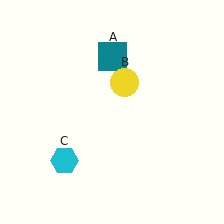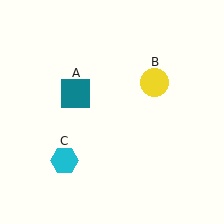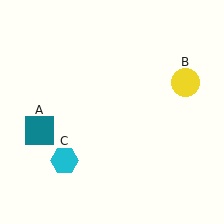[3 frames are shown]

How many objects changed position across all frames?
2 objects changed position: teal square (object A), yellow circle (object B).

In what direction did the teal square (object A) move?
The teal square (object A) moved down and to the left.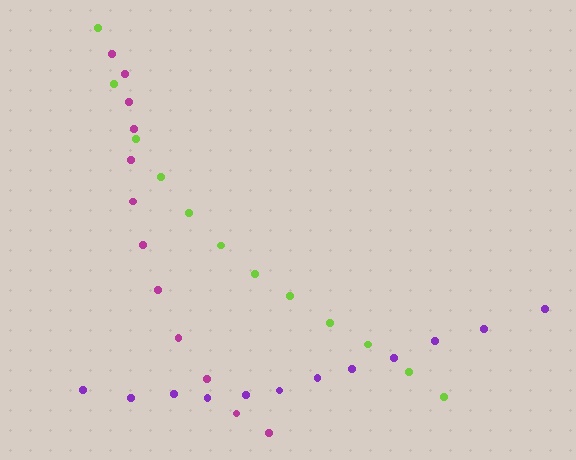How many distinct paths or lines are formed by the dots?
There are 3 distinct paths.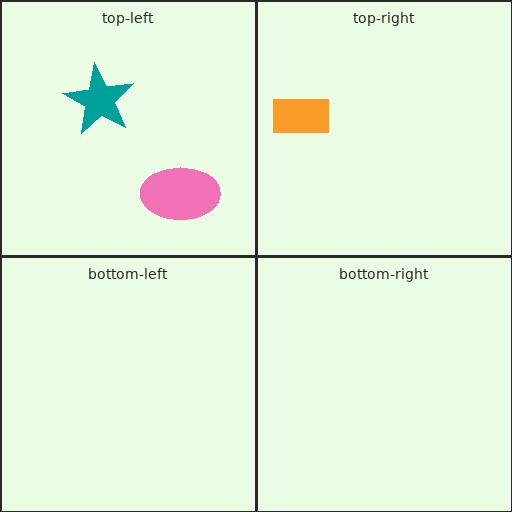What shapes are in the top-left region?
The teal star, the pink ellipse.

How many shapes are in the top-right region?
1.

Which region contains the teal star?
The top-left region.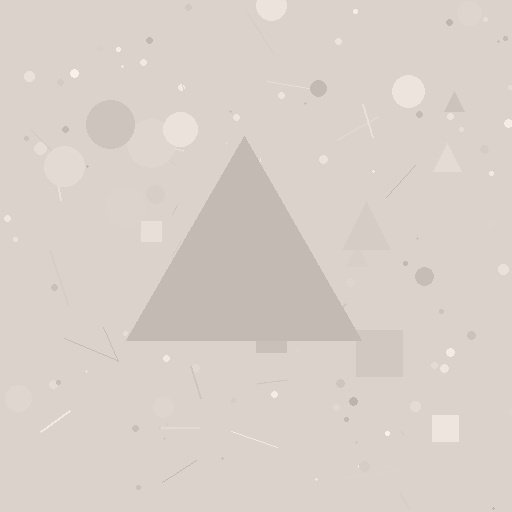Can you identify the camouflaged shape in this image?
The camouflaged shape is a triangle.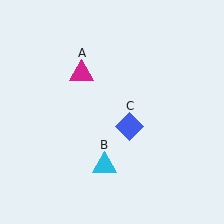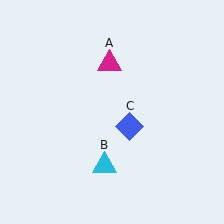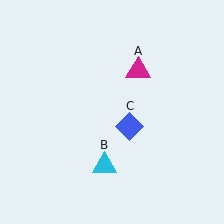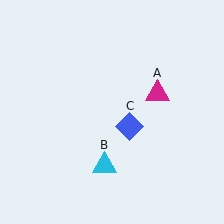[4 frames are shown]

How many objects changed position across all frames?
1 object changed position: magenta triangle (object A).